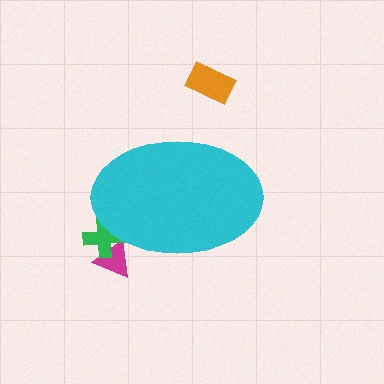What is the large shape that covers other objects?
A cyan ellipse.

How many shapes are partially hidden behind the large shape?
2 shapes are partially hidden.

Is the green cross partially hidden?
Yes, the green cross is partially hidden behind the cyan ellipse.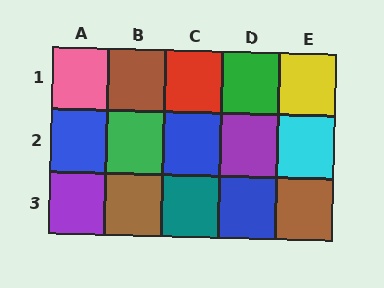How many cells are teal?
1 cell is teal.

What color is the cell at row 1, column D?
Green.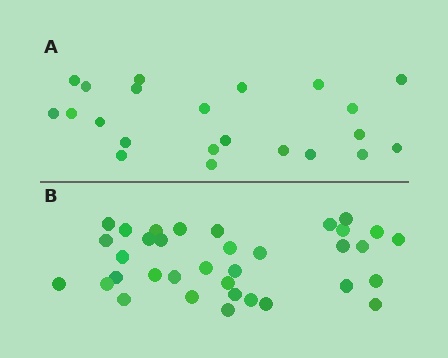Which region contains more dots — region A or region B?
Region B (the bottom region) has more dots.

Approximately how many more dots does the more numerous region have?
Region B has approximately 15 more dots than region A.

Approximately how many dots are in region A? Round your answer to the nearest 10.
About 20 dots. (The exact count is 22, which rounds to 20.)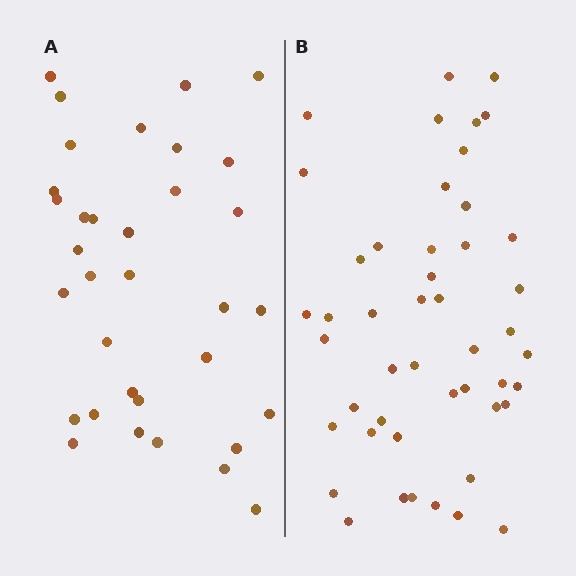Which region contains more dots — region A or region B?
Region B (the right region) has more dots.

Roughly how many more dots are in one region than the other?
Region B has approximately 15 more dots than region A.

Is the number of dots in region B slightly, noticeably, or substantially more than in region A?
Region B has noticeably more, but not dramatically so. The ratio is roughly 1.4 to 1.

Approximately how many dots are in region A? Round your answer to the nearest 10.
About 30 dots. (The exact count is 34, which rounds to 30.)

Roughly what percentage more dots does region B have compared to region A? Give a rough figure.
About 40% more.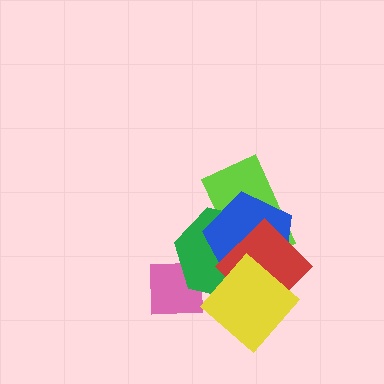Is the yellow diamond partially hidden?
No, no other shape covers it.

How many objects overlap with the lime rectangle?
3 objects overlap with the lime rectangle.